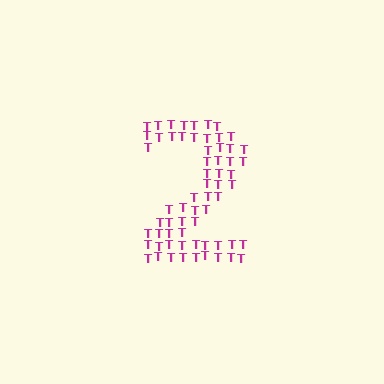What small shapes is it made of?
It is made of small letter T's.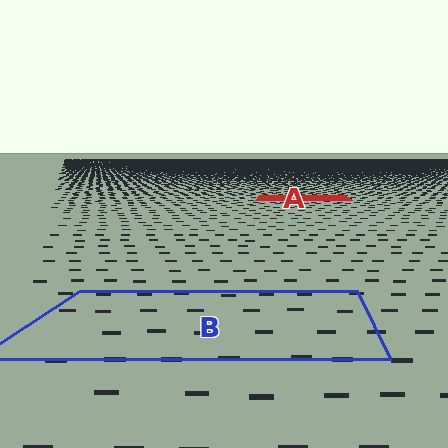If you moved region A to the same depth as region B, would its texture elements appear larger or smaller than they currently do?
They would appear larger. At a closer depth, the same texture elements are projected at a bigger on-screen size.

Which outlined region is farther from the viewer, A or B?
Region A is farther from the viewer — the texture elements inside it appear smaller and more densely packed.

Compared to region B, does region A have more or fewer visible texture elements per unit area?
Region A has more texture elements per unit area — they are packed more densely because it is farther away.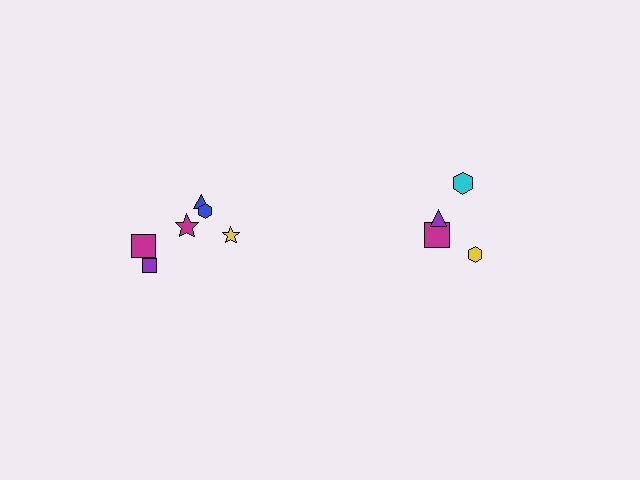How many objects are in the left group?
There are 6 objects.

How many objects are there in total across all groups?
There are 10 objects.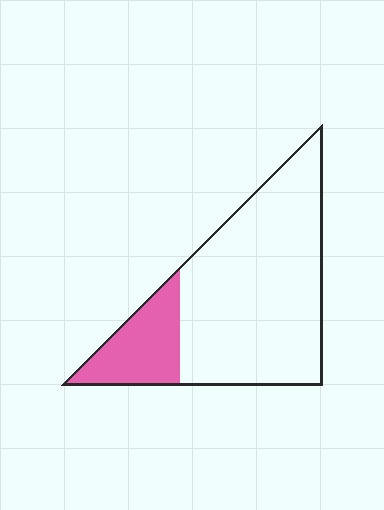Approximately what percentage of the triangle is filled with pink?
Approximately 20%.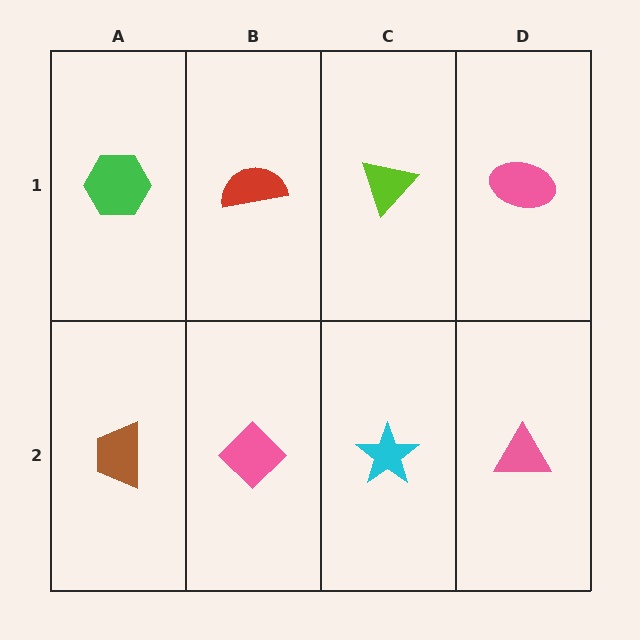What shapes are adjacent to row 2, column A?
A green hexagon (row 1, column A), a pink diamond (row 2, column B).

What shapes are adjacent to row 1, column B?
A pink diamond (row 2, column B), a green hexagon (row 1, column A), a lime triangle (row 1, column C).